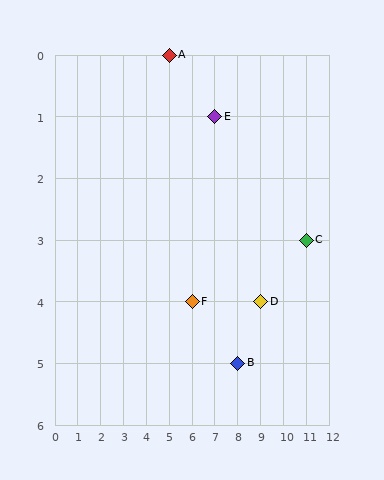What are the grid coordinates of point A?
Point A is at grid coordinates (5, 0).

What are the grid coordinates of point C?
Point C is at grid coordinates (11, 3).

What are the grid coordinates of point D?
Point D is at grid coordinates (9, 4).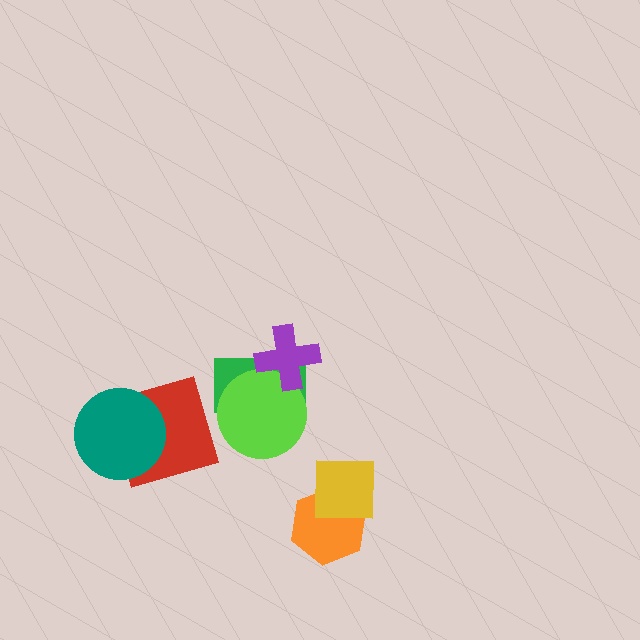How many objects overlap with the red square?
1 object overlaps with the red square.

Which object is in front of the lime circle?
The purple cross is in front of the lime circle.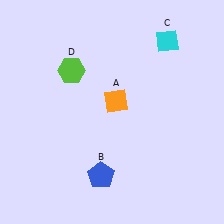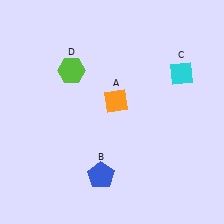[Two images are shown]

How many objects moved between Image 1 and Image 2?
1 object moved between the two images.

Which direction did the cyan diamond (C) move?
The cyan diamond (C) moved down.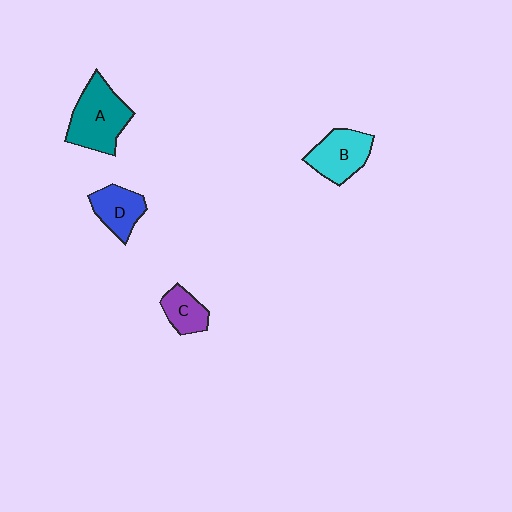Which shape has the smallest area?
Shape C (purple).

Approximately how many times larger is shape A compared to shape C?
Approximately 2.1 times.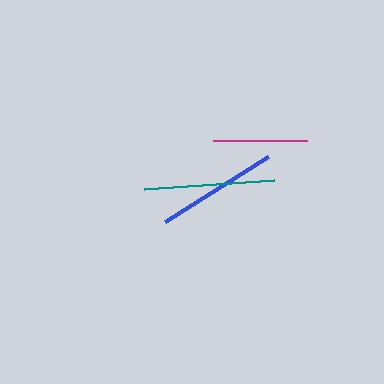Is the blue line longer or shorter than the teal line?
The teal line is longer than the blue line.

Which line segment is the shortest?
The magenta line is the shortest at approximately 94 pixels.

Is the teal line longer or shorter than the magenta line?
The teal line is longer than the magenta line.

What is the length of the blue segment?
The blue segment is approximately 123 pixels long.